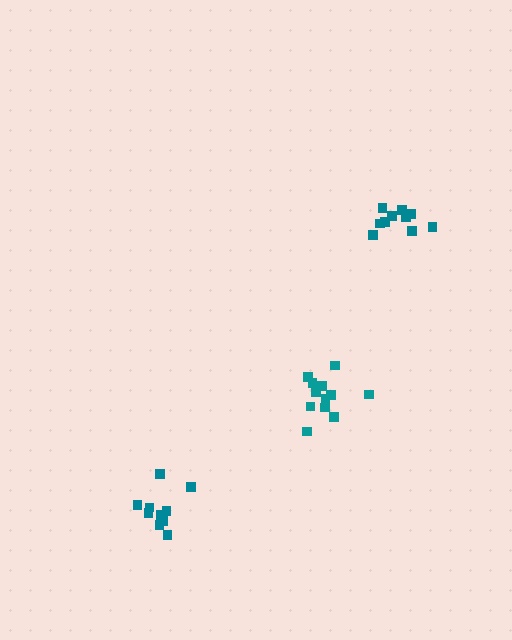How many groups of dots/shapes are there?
There are 3 groups.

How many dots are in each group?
Group 1: 12 dots, Group 2: 10 dots, Group 3: 10 dots (32 total).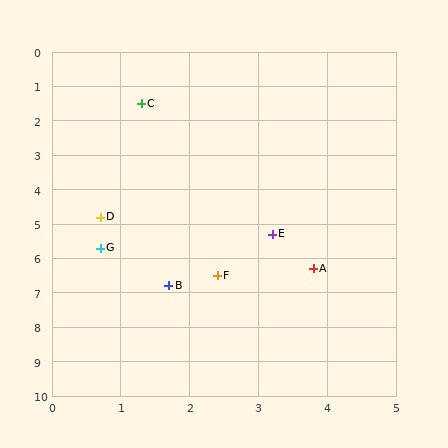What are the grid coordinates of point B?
Point B is at approximately (1.7, 6.8).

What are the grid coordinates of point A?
Point A is at approximately (3.8, 6.3).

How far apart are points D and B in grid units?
Points D and B are about 2.2 grid units apart.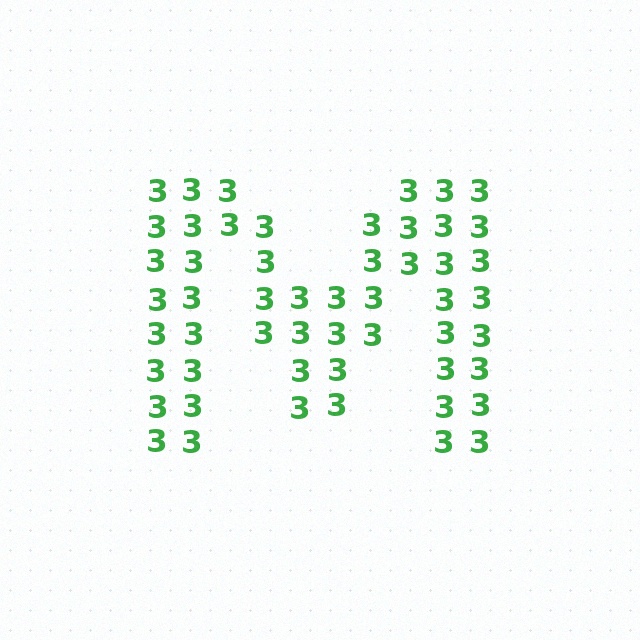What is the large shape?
The large shape is the letter M.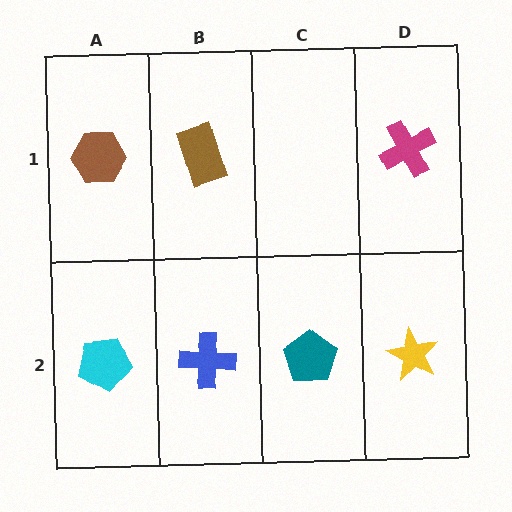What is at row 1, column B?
A brown rectangle.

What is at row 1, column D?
A magenta cross.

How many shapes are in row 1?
3 shapes.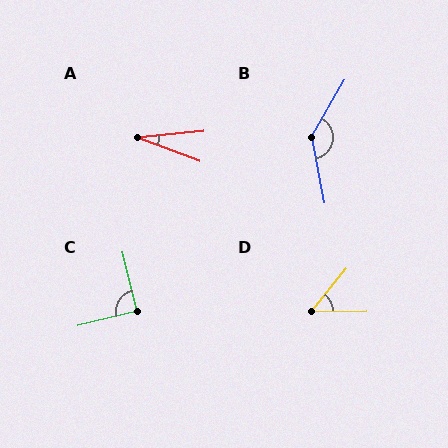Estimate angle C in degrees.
Approximately 90 degrees.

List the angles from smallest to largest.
A (26°), D (50°), C (90°), B (139°).